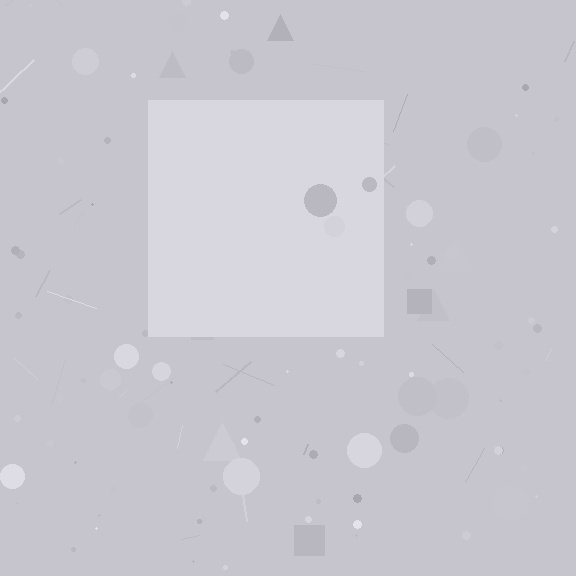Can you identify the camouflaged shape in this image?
The camouflaged shape is a square.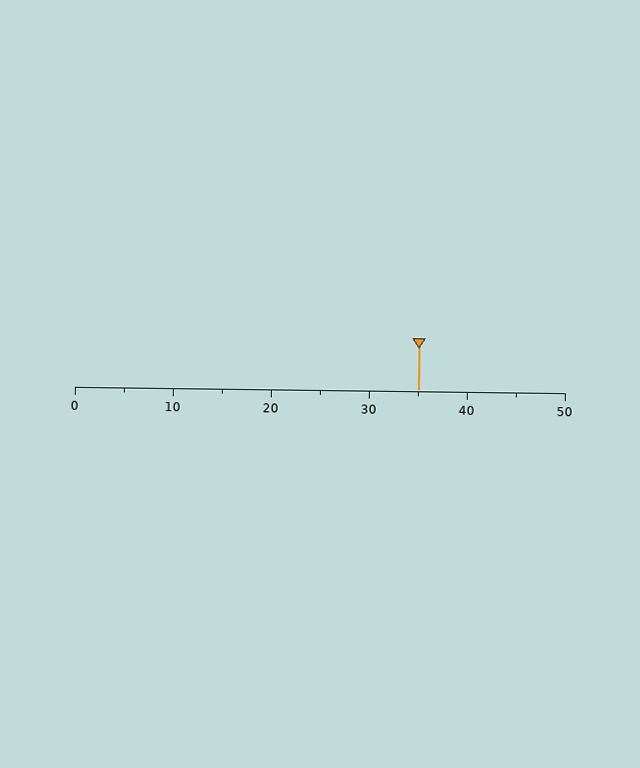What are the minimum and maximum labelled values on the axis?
The axis runs from 0 to 50.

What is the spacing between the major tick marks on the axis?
The major ticks are spaced 10 apart.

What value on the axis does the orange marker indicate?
The marker indicates approximately 35.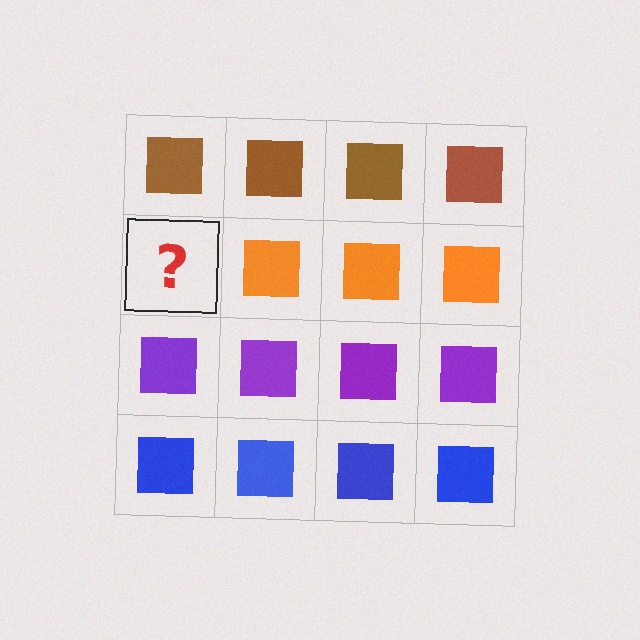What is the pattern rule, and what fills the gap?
The rule is that each row has a consistent color. The gap should be filled with an orange square.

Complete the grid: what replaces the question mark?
The question mark should be replaced with an orange square.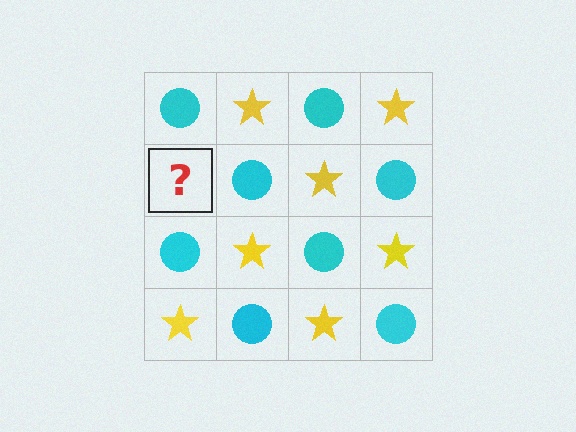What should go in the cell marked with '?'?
The missing cell should contain a yellow star.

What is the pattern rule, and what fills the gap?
The rule is that it alternates cyan circle and yellow star in a checkerboard pattern. The gap should be filled with a yellow star.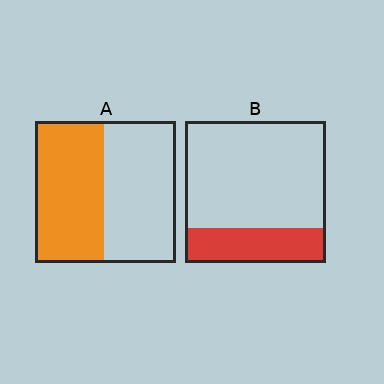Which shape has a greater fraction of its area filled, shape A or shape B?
Shape A.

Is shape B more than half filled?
No.